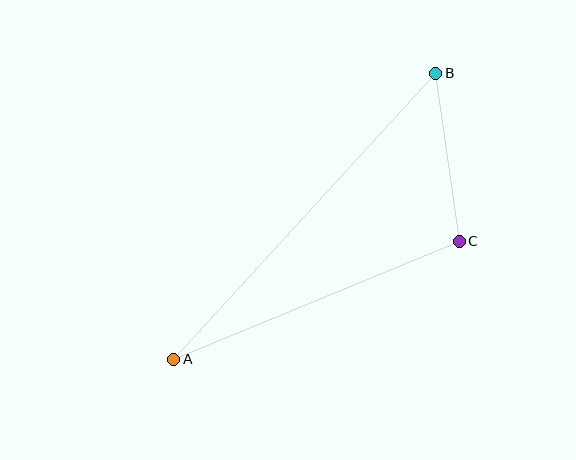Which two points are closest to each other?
Points B and C are closest to each other.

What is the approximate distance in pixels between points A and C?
The distance between A and C is approximately 309 pixels.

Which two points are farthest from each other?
Points A and B are farthest from each other.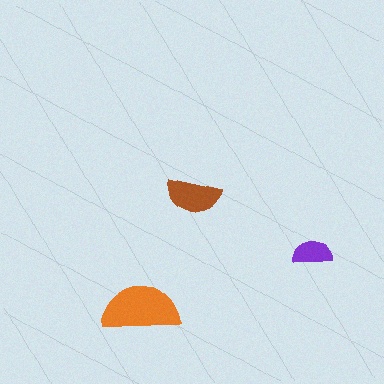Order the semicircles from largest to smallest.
the orange one, the brown one, the purple one.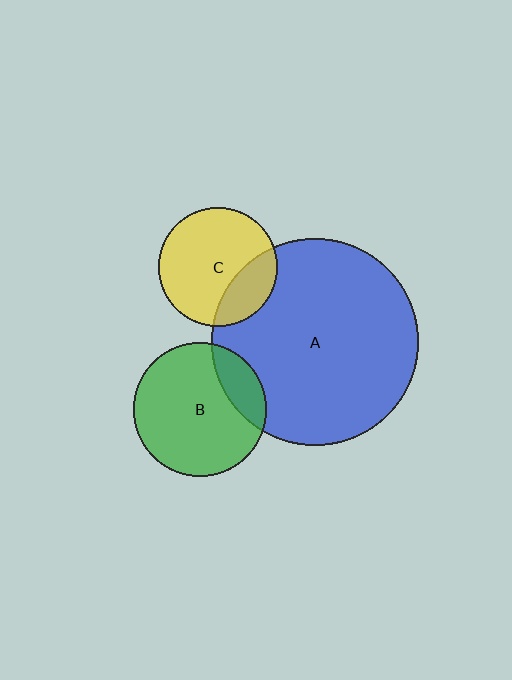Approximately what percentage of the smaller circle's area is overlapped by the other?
Approximately 20%.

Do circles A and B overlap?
Yes.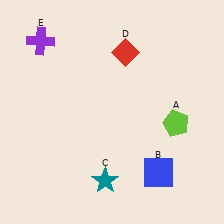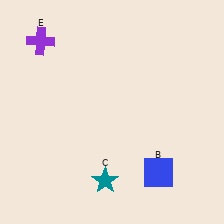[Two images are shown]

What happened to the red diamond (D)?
The red diamond (D) was removed in Image 2. It was in the top-right area of Image 1.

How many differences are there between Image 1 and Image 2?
There are 2 differences between the two images.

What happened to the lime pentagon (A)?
The lime pentagon (A) was removed in Image 2. It was in the bottom-right area of Image 1.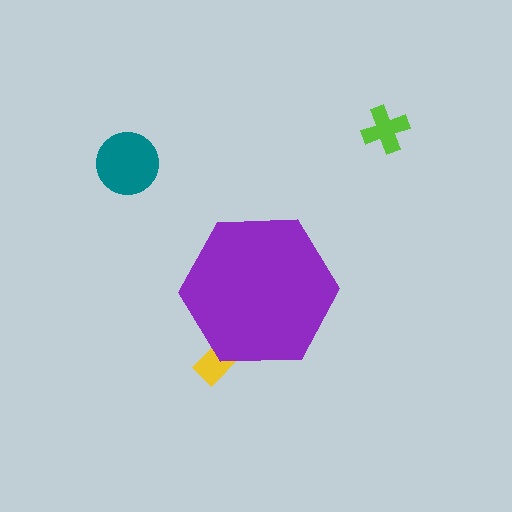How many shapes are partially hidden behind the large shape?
1 shape is partially hidden.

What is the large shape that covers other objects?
A purple hexagon.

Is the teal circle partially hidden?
No, the teal circle is fully visible.